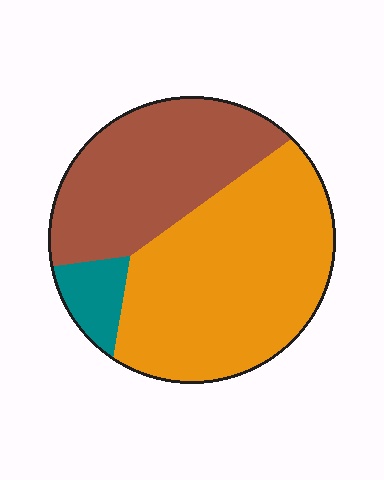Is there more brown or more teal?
Brown.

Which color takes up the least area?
Teal, at roughly 10%.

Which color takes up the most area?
Orange, at roughly 55%.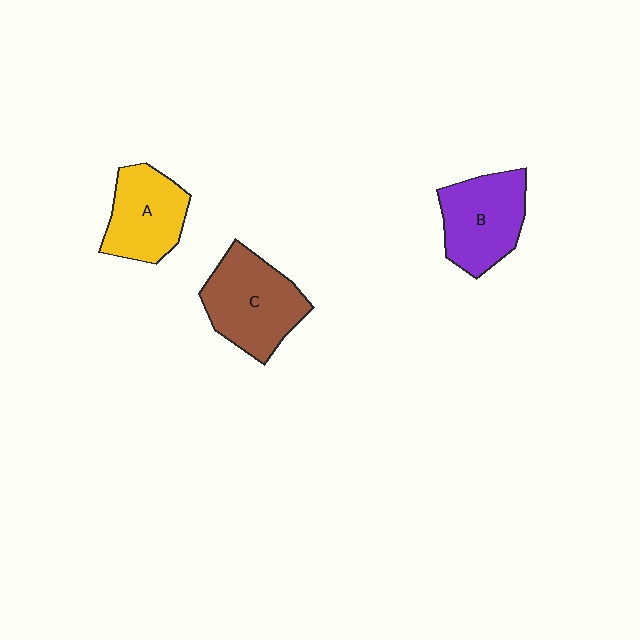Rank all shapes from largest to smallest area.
From largest to smallest: C (brown), B (purple), A (yellow).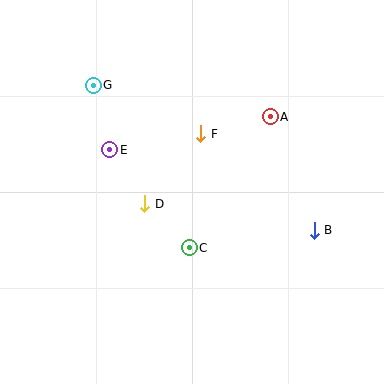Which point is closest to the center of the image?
Point D at (145, 204) is closest to the center.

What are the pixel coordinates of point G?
Point G is at (93, 85).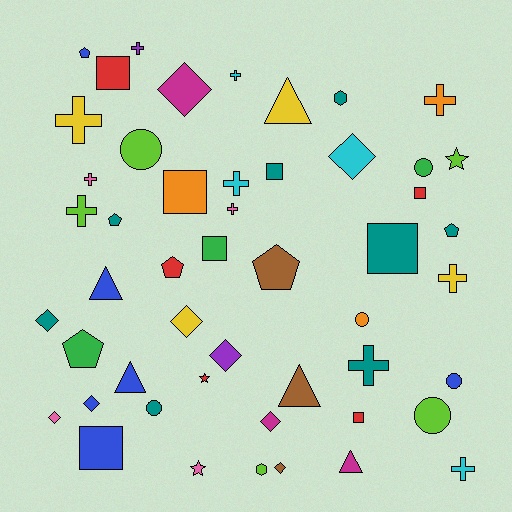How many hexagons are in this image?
There are 2 hexagons.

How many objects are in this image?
There are 50 objects.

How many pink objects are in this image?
There are 4 pink objects.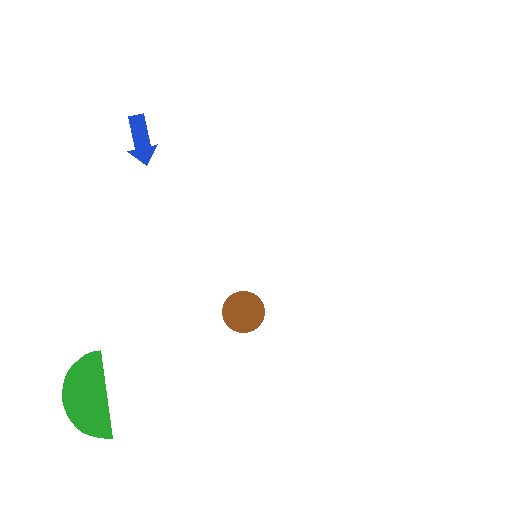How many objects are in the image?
There are 3 objects in the image.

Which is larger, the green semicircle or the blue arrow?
The green semicircle.